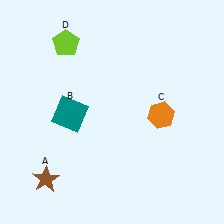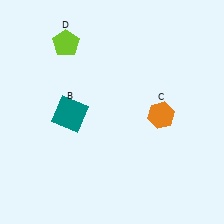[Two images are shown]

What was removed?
The brown star (A) was removed in Image 2.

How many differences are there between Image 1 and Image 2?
There is 1 difference between the two images.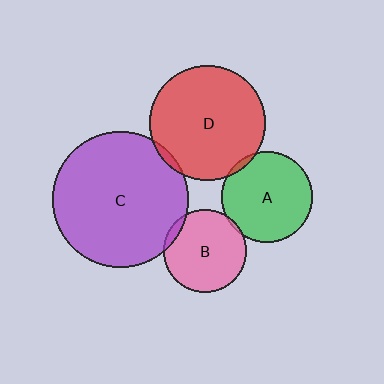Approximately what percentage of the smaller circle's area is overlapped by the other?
Approximately 5%.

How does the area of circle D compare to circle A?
Approximately 1.6 times.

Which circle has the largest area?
Circle C (purple).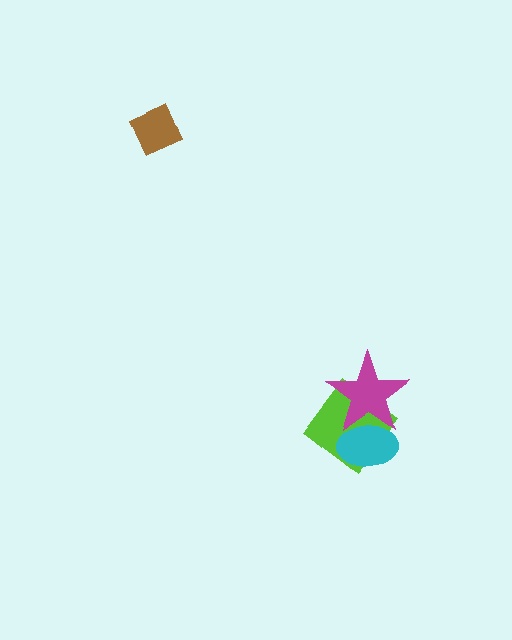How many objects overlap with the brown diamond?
0 objects overlap with the brown diamond.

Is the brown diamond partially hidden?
No, no other shape covers it.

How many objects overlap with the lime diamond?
2 objects overlap with the lime diamond.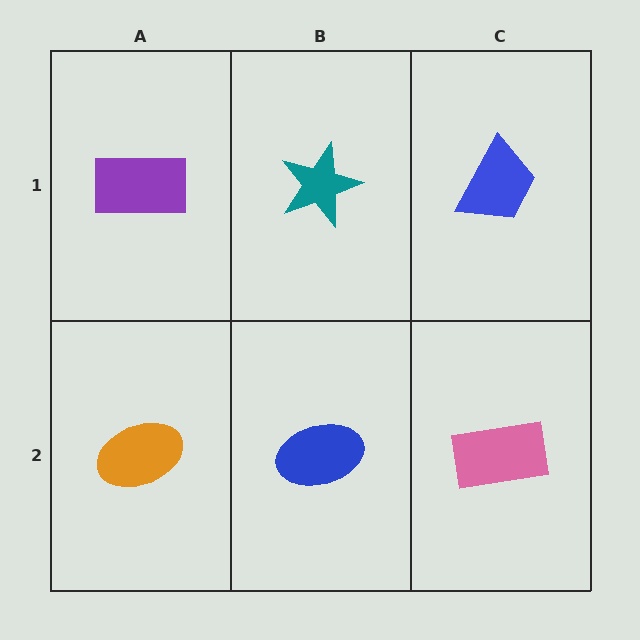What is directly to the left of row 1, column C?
A teal star.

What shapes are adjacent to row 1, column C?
A pink rectangle (row 2, column C), a teal star (row 1, column B).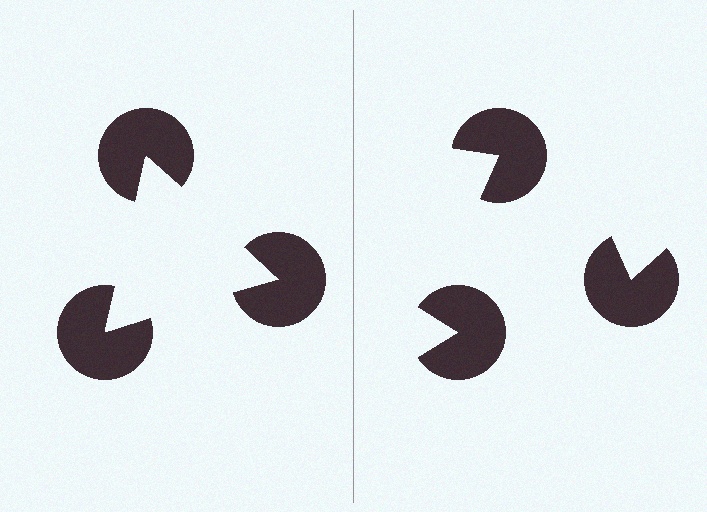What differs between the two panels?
The pac-man discs are positioned identically on both sides; only the wedge orientations differ. On the left they align to a triangle; on the right they are misaligned.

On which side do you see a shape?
An illusory triangle appears on the left side. On the right side the wedge cuts are rotated, so no coherent shape forms.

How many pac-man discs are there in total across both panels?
6 — 3 on each side.